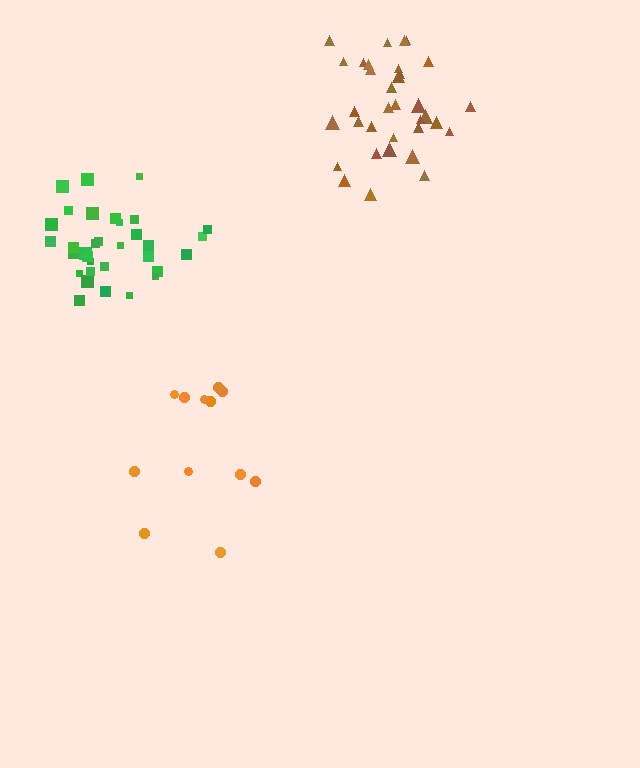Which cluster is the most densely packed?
Green.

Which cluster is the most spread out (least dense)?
Orange.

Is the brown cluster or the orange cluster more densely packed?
Brown.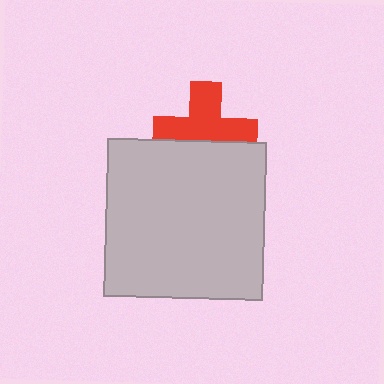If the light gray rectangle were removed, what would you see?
You would see the complete red cross.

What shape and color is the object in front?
The object in front is a light gray rectangle.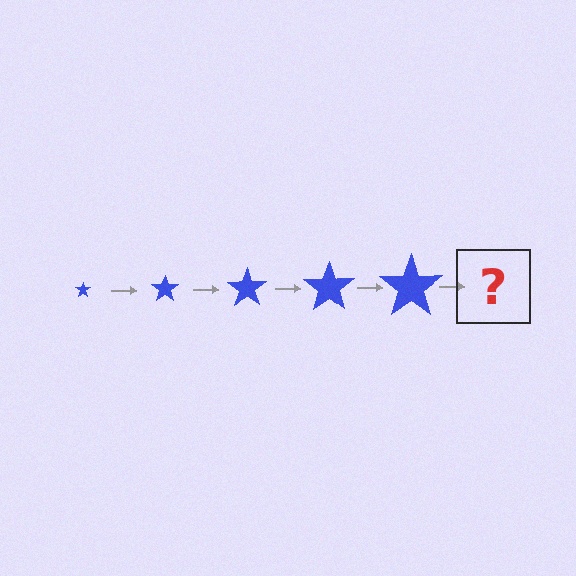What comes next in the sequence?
The next element should be a blue star, larger than the previous one.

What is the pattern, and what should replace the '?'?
The pattern is that the star gets progressively larger each step. The '?' should be a blue star, larger than the previous one.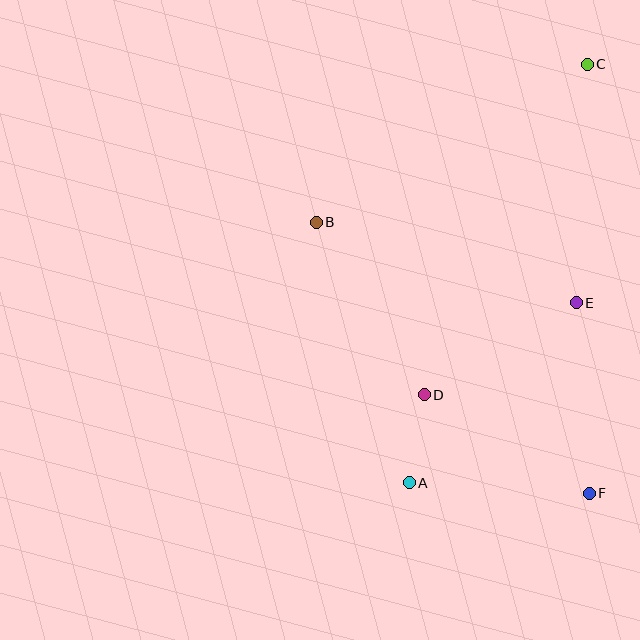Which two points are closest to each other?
Points A and D are closest to each other.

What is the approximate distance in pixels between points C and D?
The distance between C and D is approximately 368 pixels.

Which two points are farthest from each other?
Points A and C are farthest from each other.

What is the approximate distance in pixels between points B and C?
The distance between B and C is approximately 313 pixels.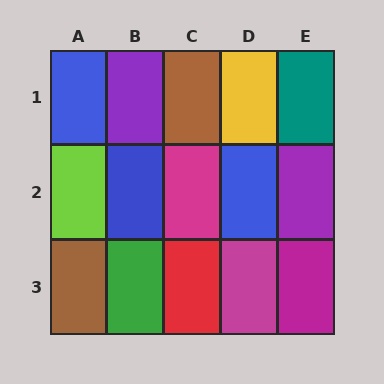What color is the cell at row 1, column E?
Teal.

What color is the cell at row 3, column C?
Red.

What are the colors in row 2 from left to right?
Lime, blue, magenta, blue, purple.